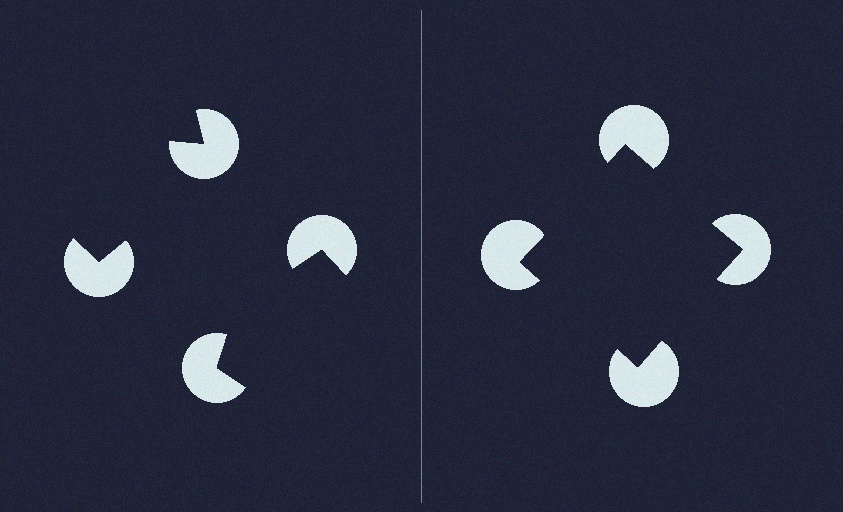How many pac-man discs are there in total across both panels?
8 — 4 on each side.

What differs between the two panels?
The pac-man discs are positioned identically on both sides; only the wedge orientations differ. On the right they align to a square; on the left they are misaligned.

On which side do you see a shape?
An illusory square appears on the right side. On the left side the wedge cuts are rotated, so no coherent shape forms.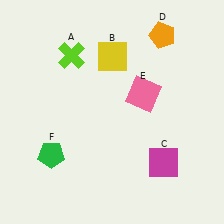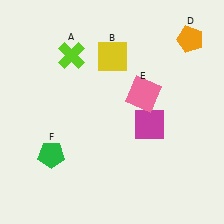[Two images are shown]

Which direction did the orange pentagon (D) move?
The orange pentagon (D) moved right.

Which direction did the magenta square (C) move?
The magenta square (C) moved up.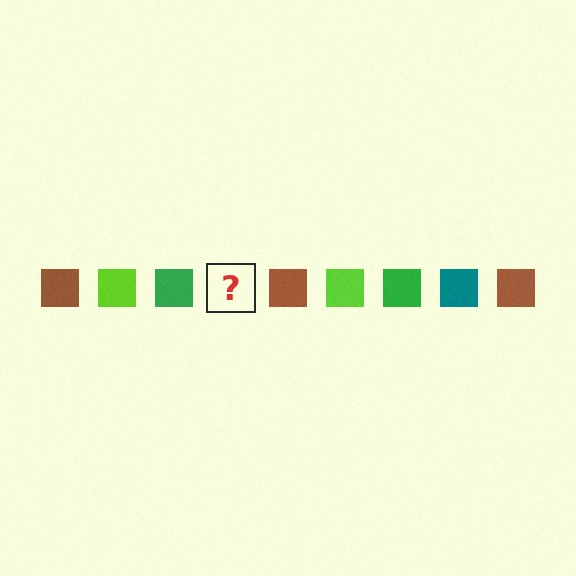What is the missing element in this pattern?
The missing element is a teal square.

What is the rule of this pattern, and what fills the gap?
The rule is that the pattern cycles through brown, lime, green, teal squares. The gap should be filled with a teal square.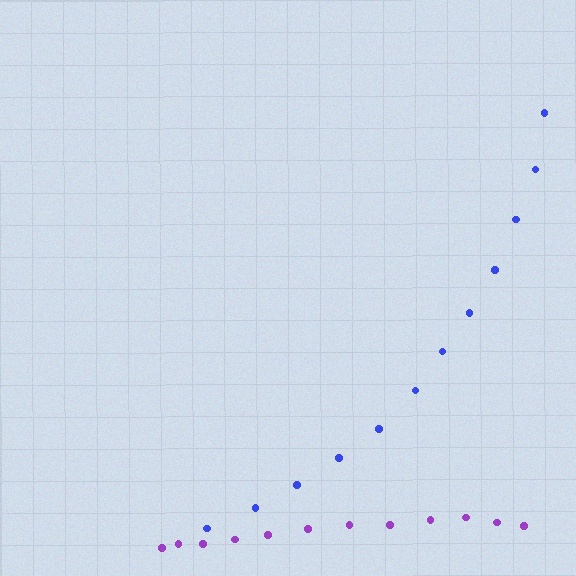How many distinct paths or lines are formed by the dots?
There are 2 distinct paths.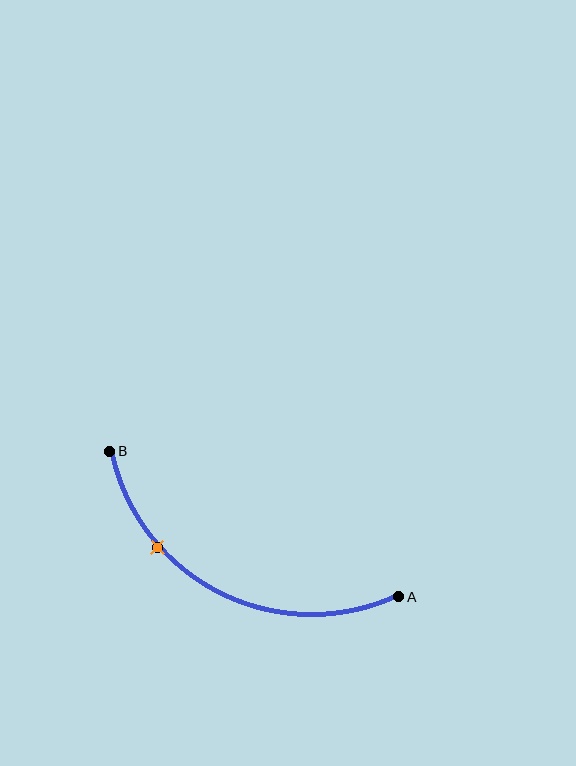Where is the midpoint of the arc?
The arc midpoint is the point on the curve farthest from the straight line joining A and B. It sits below that line.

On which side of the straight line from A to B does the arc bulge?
The arc bulges below the straight line connecting A and B.